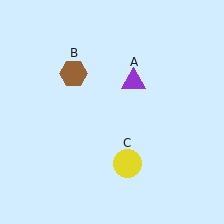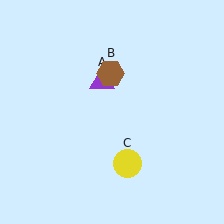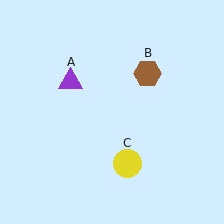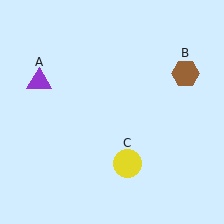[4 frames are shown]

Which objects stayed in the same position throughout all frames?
Yellow circle (object C) remained stationary.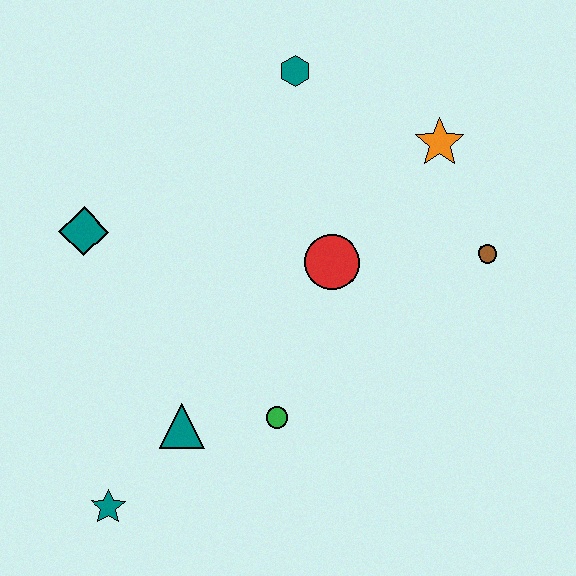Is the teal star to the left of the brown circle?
Yes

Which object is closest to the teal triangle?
The green circle is closest to the teal triangle.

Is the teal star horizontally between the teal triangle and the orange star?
No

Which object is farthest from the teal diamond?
The brown circle is farthest from the teal diamond.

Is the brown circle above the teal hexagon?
No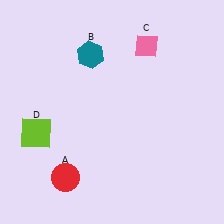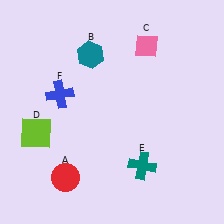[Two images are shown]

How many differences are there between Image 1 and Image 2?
There are 2 differences between the two images.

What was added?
A teal cross (E), a blue cross (F) were added in Image 2.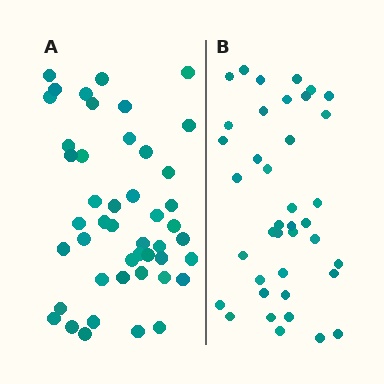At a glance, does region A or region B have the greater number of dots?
Region A (the left region) has more dots.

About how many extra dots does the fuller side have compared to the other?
Region A has roughly 8 or so more dots than region B.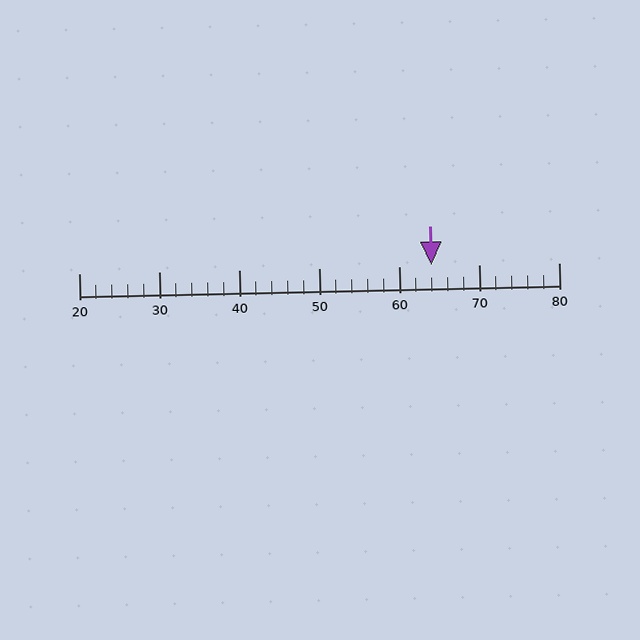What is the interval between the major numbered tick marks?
The major tick marks are spaced 10 units apart.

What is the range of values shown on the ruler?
The ruler shows values from 20 to 80.